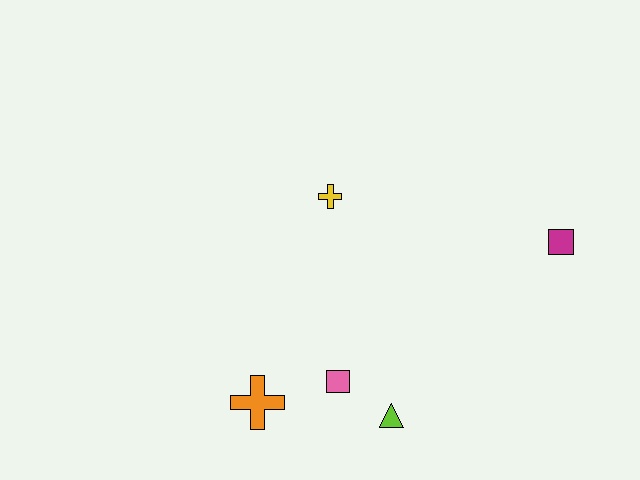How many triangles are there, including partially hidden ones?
There is 1 triangle.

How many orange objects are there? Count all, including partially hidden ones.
There is 1 orange object.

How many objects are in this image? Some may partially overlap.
There are 5 objects.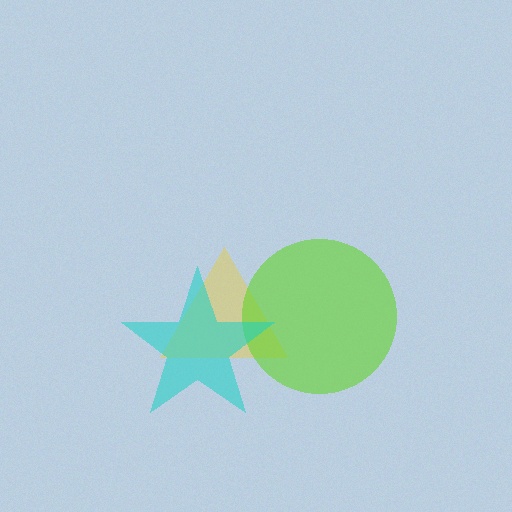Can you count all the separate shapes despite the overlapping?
Yes, there are 3 separate shapes.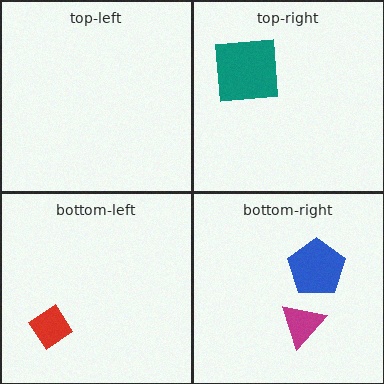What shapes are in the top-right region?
The teal square.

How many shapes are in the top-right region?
1.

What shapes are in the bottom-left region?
The red diamond.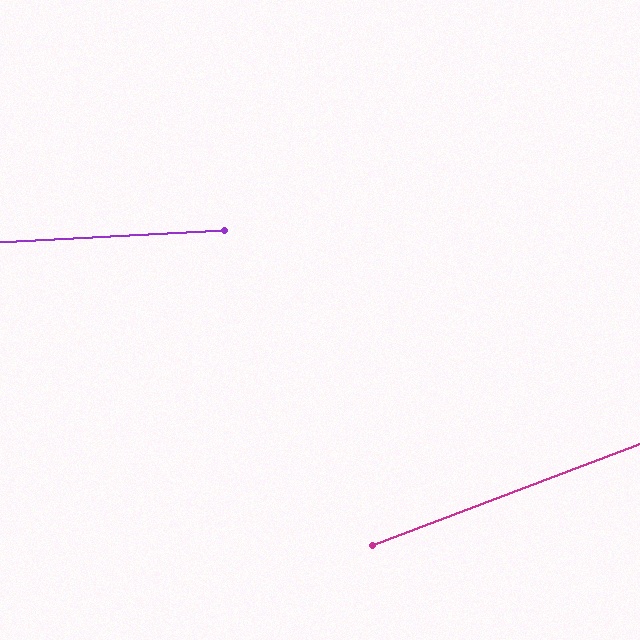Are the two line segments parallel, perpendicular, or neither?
Neither parallel nor perpendicular — they differ by about 18°.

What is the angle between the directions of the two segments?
Approximately 18 degrees.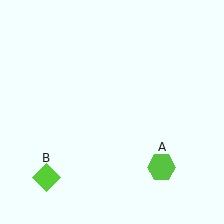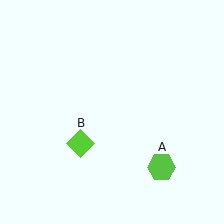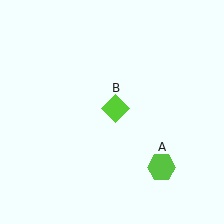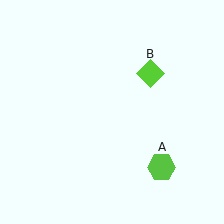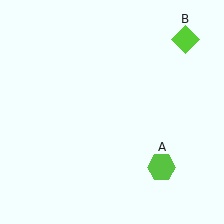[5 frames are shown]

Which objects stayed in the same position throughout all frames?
Lime hexagon (object A) remained stationary.